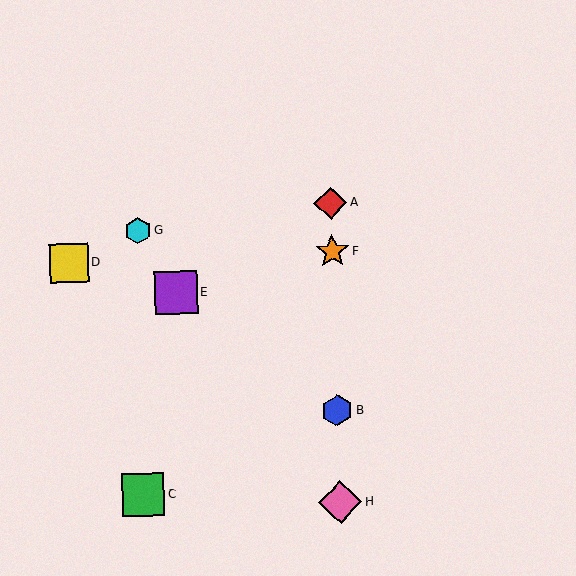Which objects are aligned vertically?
Objects A, B, F, H are aligned vertically.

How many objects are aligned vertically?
4 objects (A, B, F, H) are aligned vertically.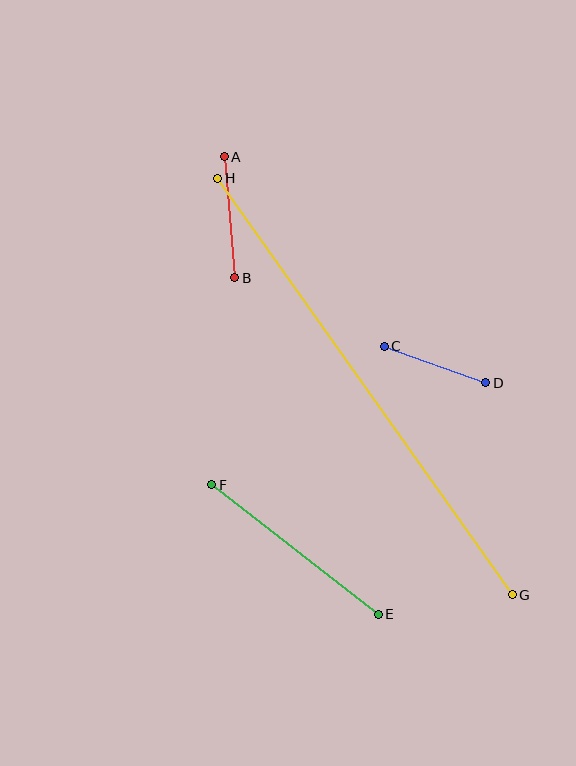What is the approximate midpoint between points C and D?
The midpoint is at approximately (435, 365) pixels.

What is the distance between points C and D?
The distance is approximately 107 pixels.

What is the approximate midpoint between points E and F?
The midpoint is at approximately (295, 550) pixels.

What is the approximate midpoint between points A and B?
The midpoint is at approximately (229, 217) pixels.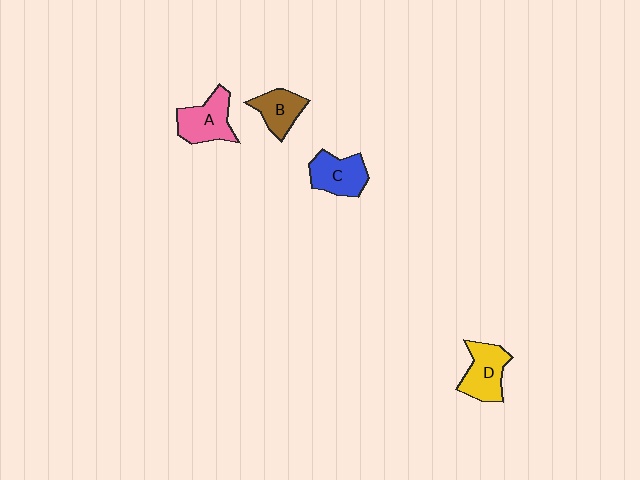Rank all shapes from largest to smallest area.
From largest to smallest: A (pink), D (yellow), C (blue), B (brown).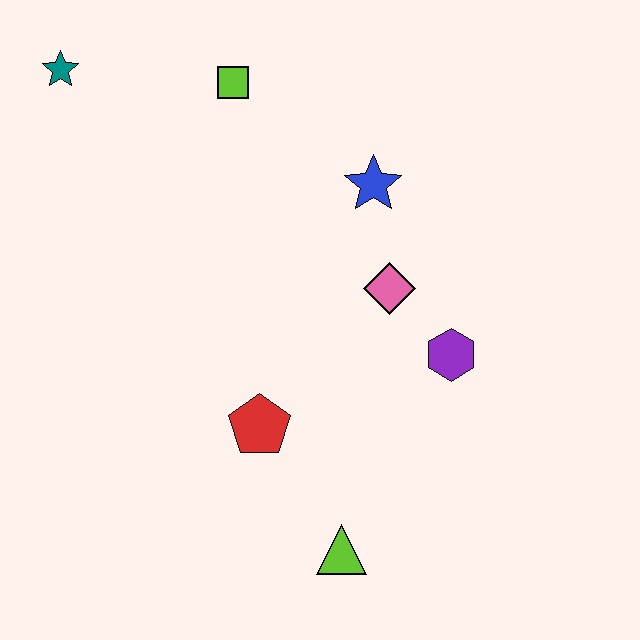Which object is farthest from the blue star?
The lime triangle is farthest from the blue star.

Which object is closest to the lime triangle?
The red pentagon is closest to the lime triangle.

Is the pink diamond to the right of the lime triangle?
Yes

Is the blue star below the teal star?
Yes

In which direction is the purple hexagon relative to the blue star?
The purple hexagon is below the blue star.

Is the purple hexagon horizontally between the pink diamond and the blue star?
No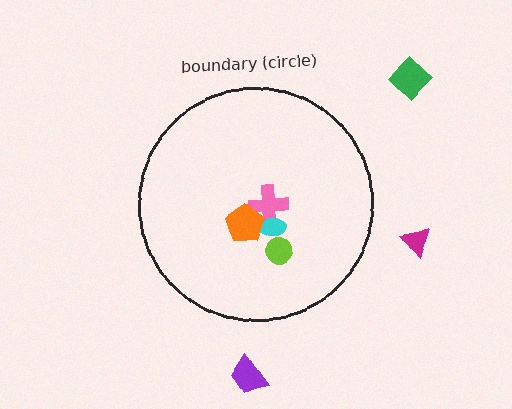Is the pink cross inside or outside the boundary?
Inside.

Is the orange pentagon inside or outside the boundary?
Inside.